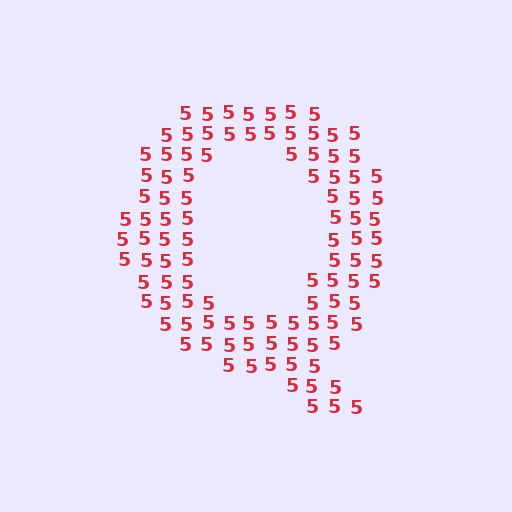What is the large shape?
The large shape is the letter Q.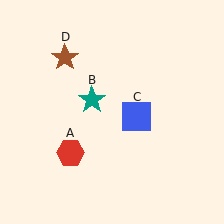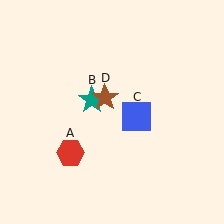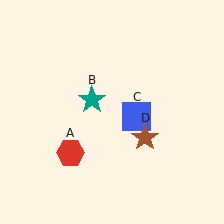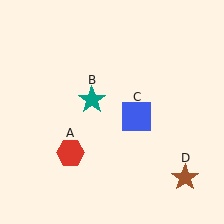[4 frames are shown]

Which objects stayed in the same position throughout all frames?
Red hexagon (object A) and teal star (object B) and blue square (object C) remained stationary.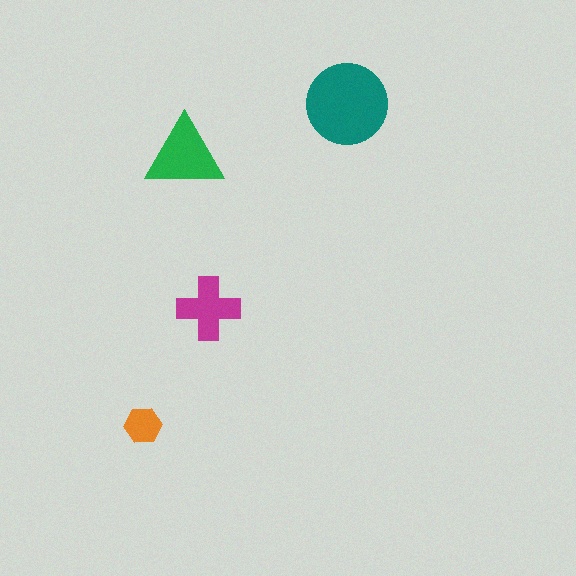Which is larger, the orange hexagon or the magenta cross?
The magenta cross.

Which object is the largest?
The teal circle.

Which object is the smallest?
The orange hexagon.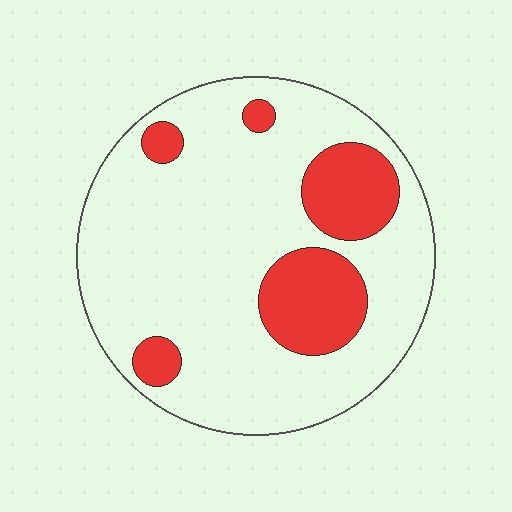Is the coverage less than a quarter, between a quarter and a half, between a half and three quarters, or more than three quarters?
Less than a quarter.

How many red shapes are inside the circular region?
5.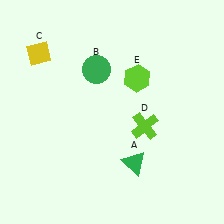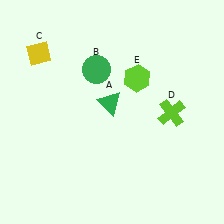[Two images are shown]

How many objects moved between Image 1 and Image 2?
2 objects moved between the two images.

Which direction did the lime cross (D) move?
The lime cross (D) moved right.